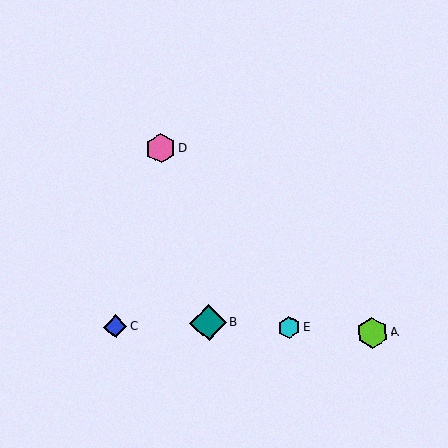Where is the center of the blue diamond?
The center of the blue diamond is at (115, 327).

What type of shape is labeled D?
Shape D is a pink hexagon.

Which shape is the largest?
The teal diamond (labeled B) is the largest.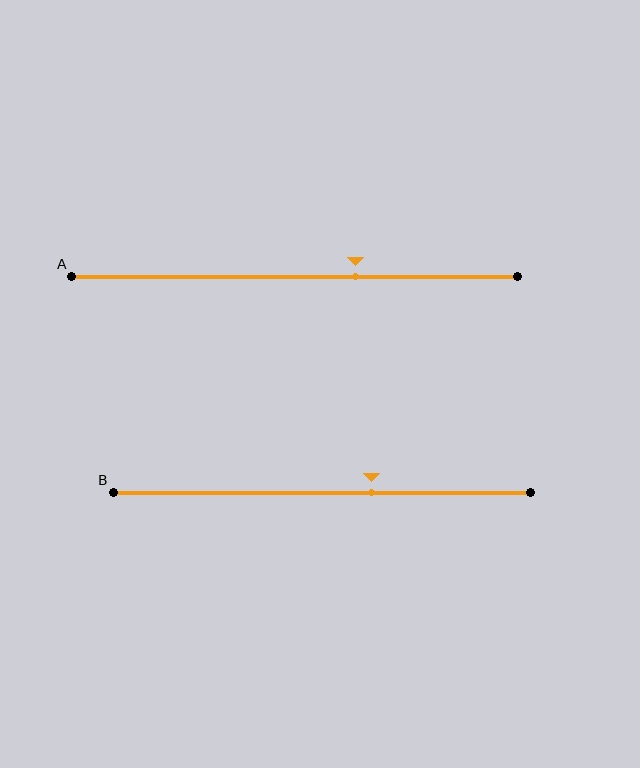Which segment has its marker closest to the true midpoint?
Segment B has its marker closest to the true midpoint.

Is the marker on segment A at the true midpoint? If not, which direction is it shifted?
No, the marker on segment A is shifted to the right by about 14% of the segment length.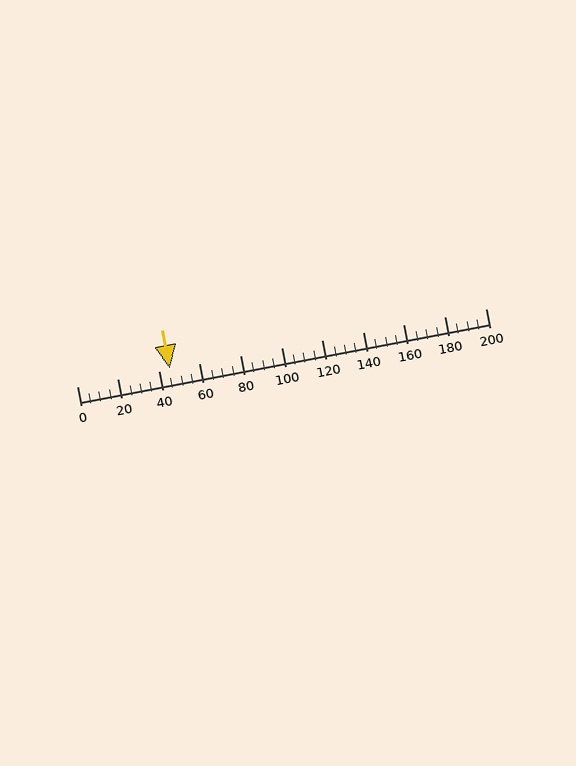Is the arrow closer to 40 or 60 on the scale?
The arrow is closer to 40.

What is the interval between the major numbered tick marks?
The major tick marks are spaced 20 units apart.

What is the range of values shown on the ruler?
The ruler shows values from 0 to 200.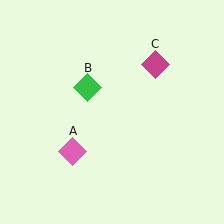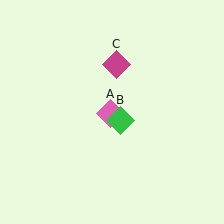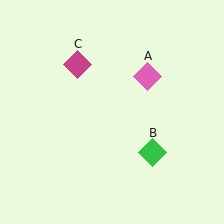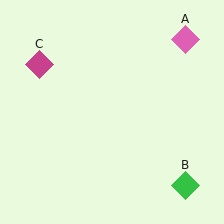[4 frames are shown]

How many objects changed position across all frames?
3 objects changed position: pink diamond (object A), green diamond (object B), magenta diamond (object C).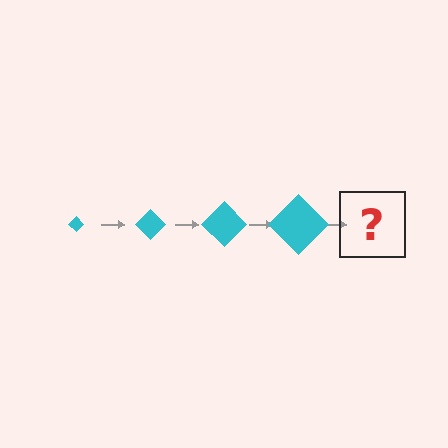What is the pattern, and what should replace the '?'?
The pattern is that the diamond gets progressively larger each step. The '?' should be a cyan diamond, larger than the previous one.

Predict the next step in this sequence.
The next step is a cyan diamond, larger than the previous one.